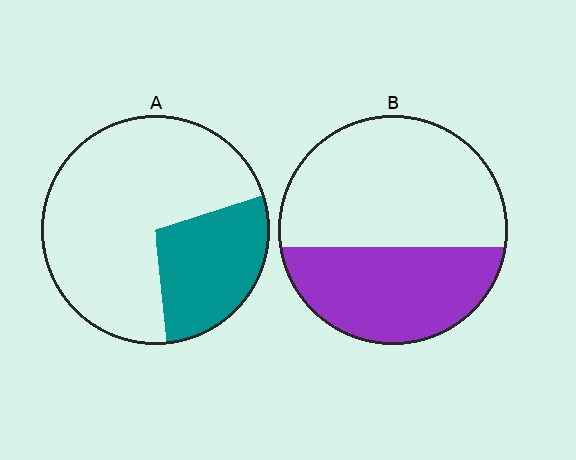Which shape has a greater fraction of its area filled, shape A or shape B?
Shape B.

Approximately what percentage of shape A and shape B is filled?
A is approximately 30% and B is approximately 40%.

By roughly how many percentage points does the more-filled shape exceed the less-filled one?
By roughly 10 percentage points (B over A).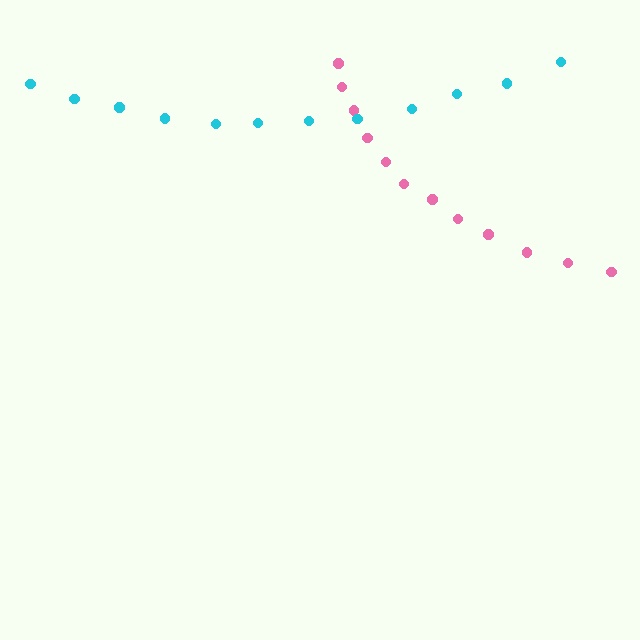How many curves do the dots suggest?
There are 2 distinct paths.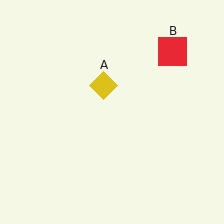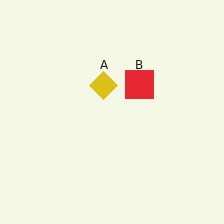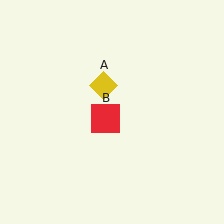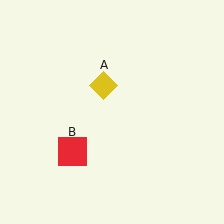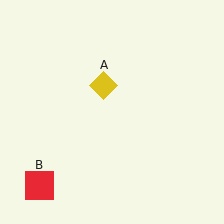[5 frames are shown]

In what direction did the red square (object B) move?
The red square (object B) moved down and to the left.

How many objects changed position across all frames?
1 object changed position: red square (object B).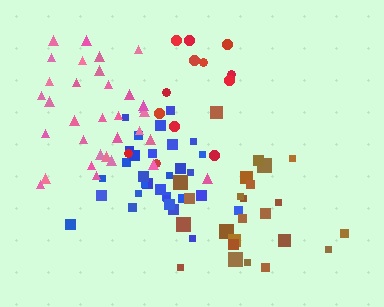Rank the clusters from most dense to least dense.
blue, pink, brown, red.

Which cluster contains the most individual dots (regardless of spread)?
Pink (33).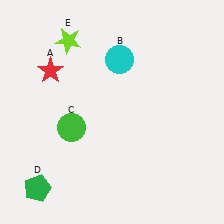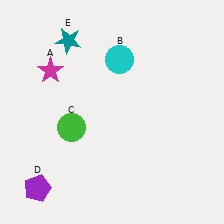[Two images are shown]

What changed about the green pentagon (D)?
In Image 1, D is green. In Image 2, it changed to purple.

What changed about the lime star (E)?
In Image 1, E is lime. In Image 2, it changed to teal.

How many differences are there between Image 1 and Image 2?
There are 3 differences between the two images.